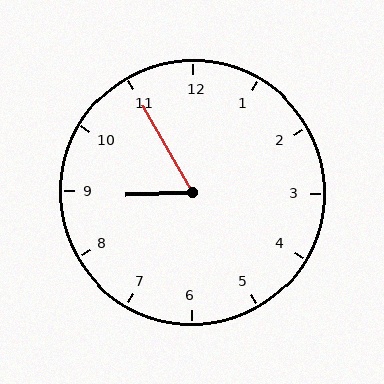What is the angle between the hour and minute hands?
Approximately 62 degrees.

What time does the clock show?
8:55.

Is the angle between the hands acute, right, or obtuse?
It is acute.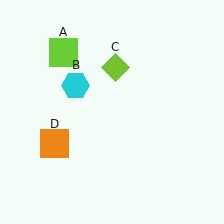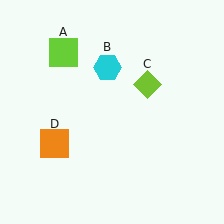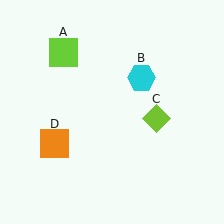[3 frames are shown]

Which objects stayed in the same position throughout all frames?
Lime square (object A) and orange square (object D) remained stationary.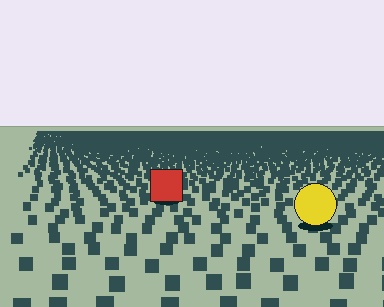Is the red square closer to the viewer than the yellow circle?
No. The yellow circle is closer — you can tell from the texture gradient: the ground texture is coarser near it.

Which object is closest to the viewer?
The yellow circle is closest. The texture marks near it are larger and more spread out.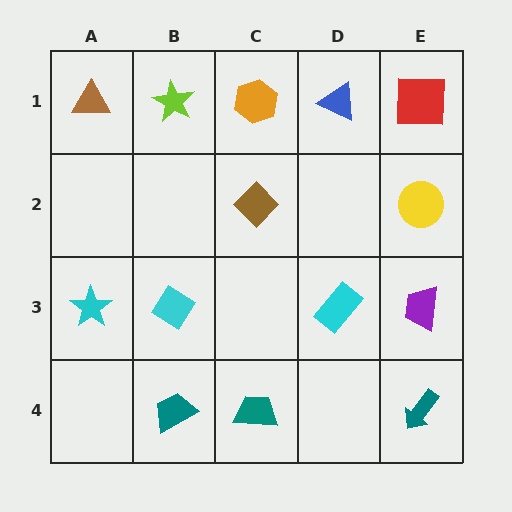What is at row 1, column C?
An orange hexagon.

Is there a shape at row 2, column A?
No, that cell is empty.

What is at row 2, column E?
A yellow circle.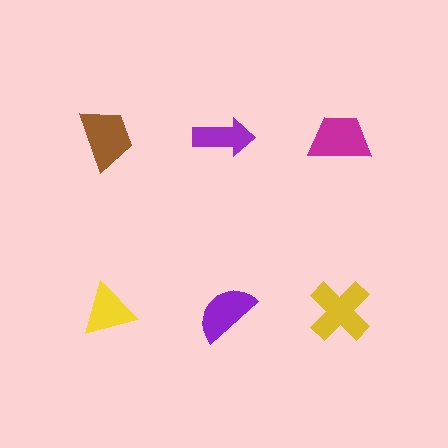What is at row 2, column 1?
A yellow triangle.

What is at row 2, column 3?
A yellow cross.